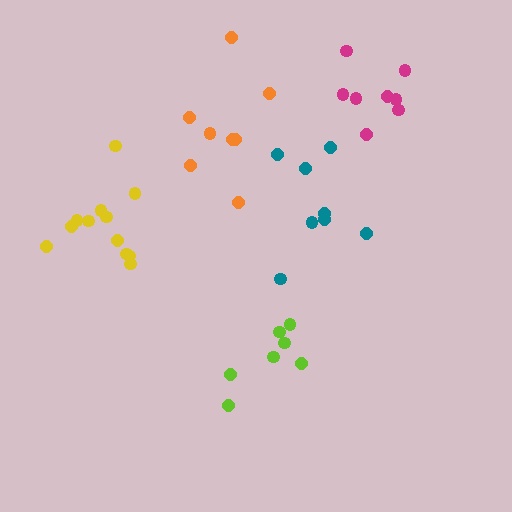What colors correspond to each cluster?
The clusters are colored: teal, lime, yellow, magenta, orange.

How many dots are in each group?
Group 1: 8 dots, Group 2: 7 dots, Group 3: 12 dots, Group 4: 8 dots, Group 5: 8 dots (43 total).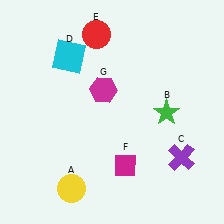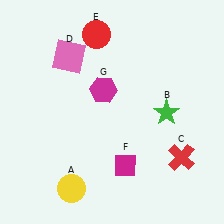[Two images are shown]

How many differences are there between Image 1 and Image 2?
There are 2 differences between the two images.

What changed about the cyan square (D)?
In Image 1, D is cyan. In Image 2, it changed to pink.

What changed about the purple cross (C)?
In Image 1, C is purple. In Image 2, it changed to red.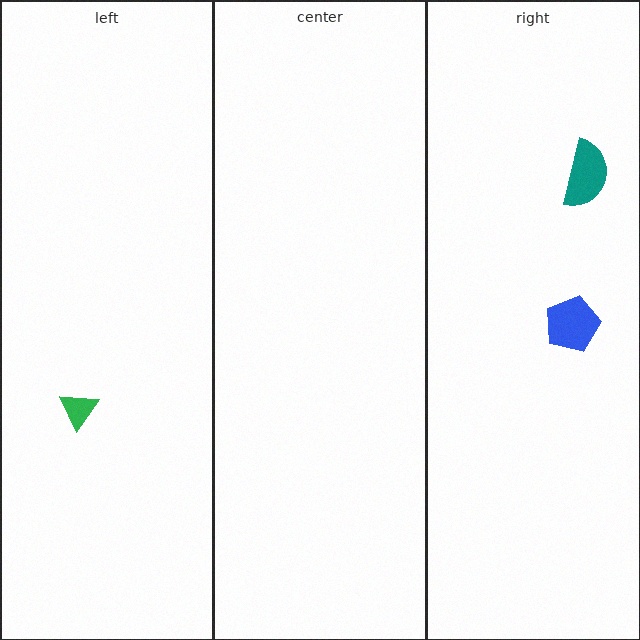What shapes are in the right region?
The teal semicircle, the blue pentagon.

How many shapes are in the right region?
2.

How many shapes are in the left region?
1.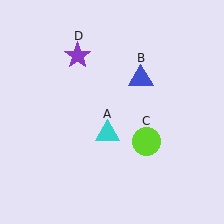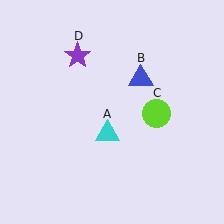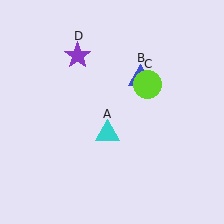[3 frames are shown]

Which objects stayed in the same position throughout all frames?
Cyan triangle (object A) and blue triangle (object B) and purple star (object D) remained stationary.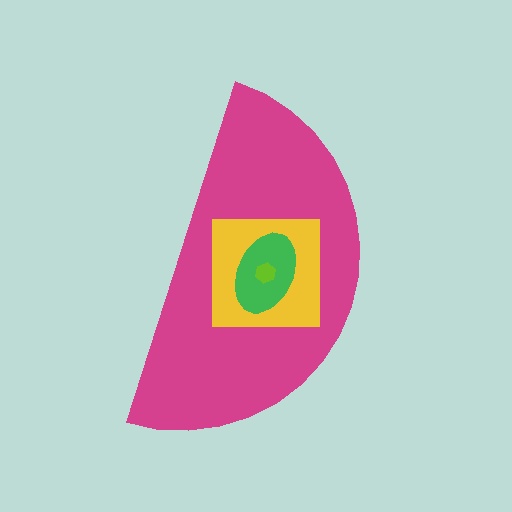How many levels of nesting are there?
4.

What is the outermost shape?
The magenta semicircle.